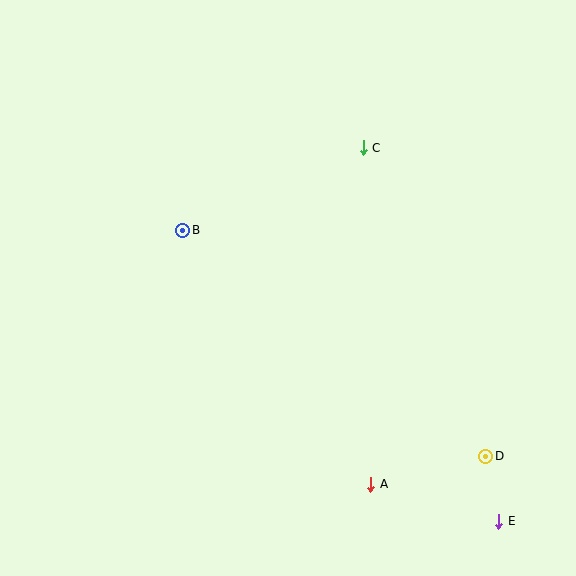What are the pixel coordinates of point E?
Point E is at (499, 521).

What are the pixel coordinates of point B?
Point B is at (183, 230).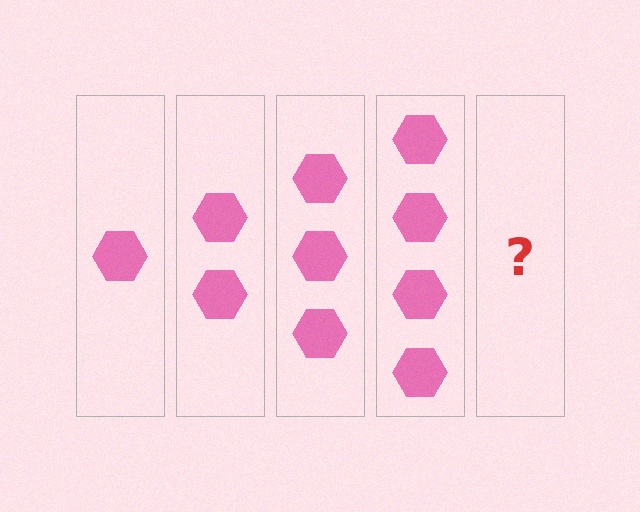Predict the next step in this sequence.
The next step is 5 hexagons.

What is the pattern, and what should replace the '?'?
The pattern is that each step adds one more hexagon. The '?' should be 5 hexagons.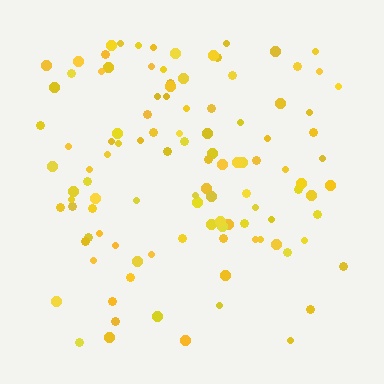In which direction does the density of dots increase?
From bottom to top, with the top side densest.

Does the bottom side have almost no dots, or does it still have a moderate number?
Still a moderate number, just noticeably fewer than the top.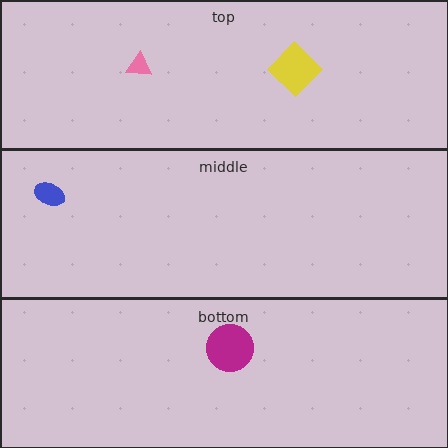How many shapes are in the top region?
2.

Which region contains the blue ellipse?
The middle region.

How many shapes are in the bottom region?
1.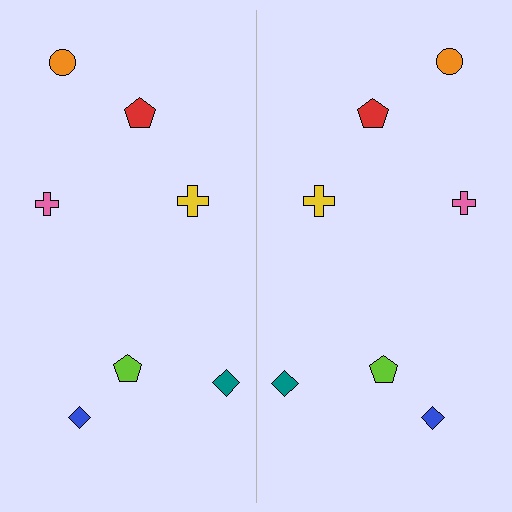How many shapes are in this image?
There are 14 shapes in this image.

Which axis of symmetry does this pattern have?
The pattern has a vertical axis of symmetry running through the center of the image.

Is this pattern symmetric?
Yes, this pattern has bilateral (reflection) symmetry.